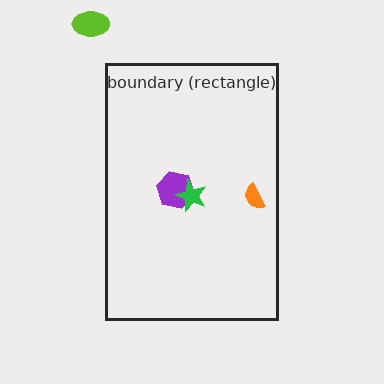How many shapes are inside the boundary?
3 inside, 1 outside.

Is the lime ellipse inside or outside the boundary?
Outside.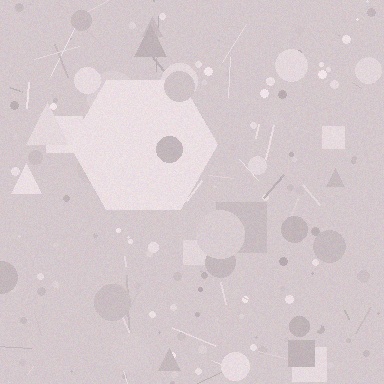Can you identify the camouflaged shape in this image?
The camouflaged shape is a hexagon.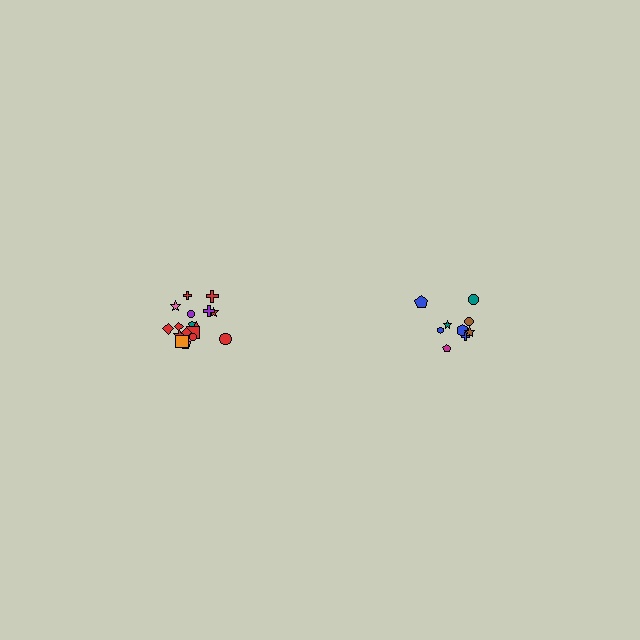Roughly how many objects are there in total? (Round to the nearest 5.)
Roughly 30 objects in total.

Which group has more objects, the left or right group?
The left group.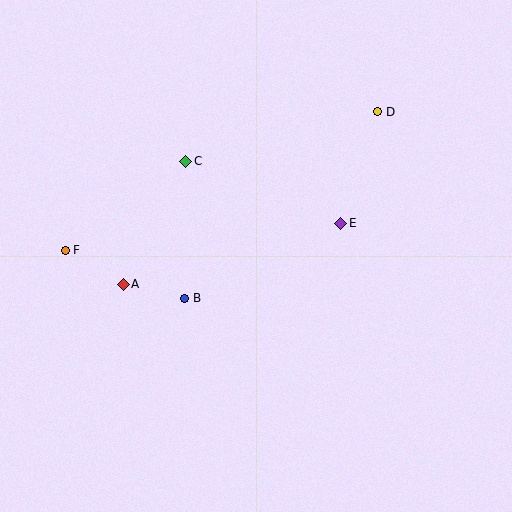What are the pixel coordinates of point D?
Point D is at (378, 112).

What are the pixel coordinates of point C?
Point C is at (186, 161).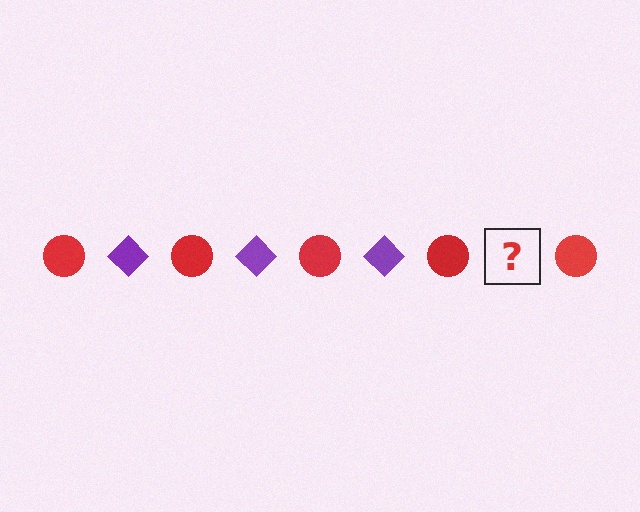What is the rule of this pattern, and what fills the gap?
The rule is that the pattern alternates between red circle and purple diamond. The gap should be filled with a purple diamond.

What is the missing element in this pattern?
The missing element is a purple diamond.